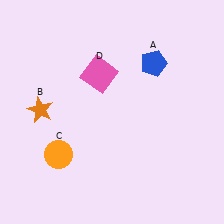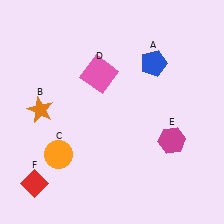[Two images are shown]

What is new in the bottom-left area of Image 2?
A red diamond (F) was added in the bottom-left area of Image 2.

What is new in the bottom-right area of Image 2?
A magenta hexagon (E) was added in the bottom-right area of Image 2.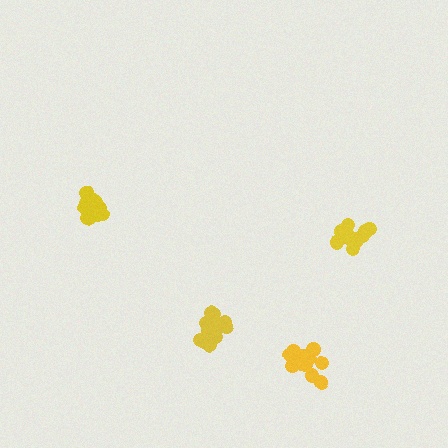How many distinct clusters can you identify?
There are 4 distinct clusters.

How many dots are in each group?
Group 1: 13 dots, Group 2: 14 dots, Group 3: 15 dots, Group 4: 16 dots (58 total).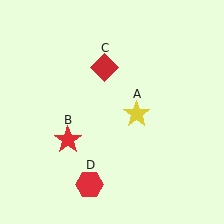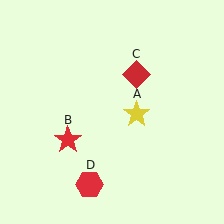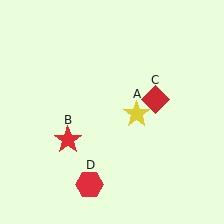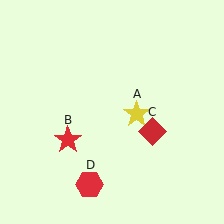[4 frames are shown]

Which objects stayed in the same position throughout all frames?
Yellow star (object A) and red star (object B) and red hexagon (object D) remained stationary.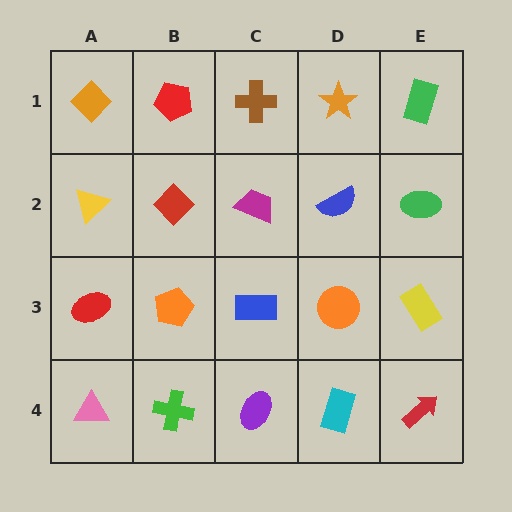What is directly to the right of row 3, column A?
An orange pentagon.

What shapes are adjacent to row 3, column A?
A yellow triangle (row 2, column A), a pink triangle (row 4, column A), an orange pentagon (row 3, column B).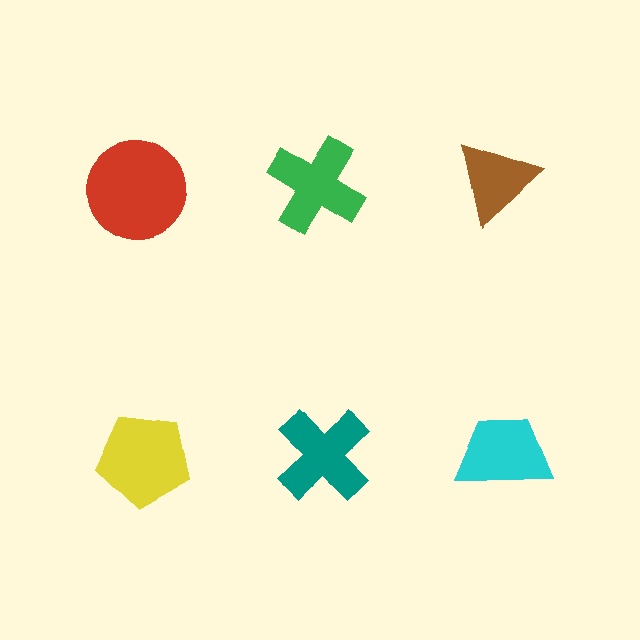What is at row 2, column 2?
A teal cross.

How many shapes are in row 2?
3 shapes.